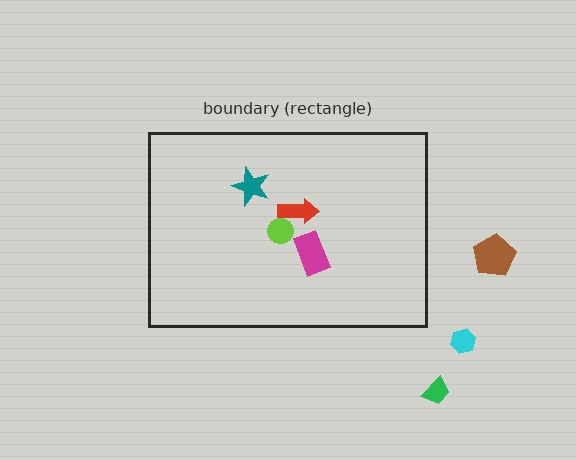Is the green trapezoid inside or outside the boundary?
Outside.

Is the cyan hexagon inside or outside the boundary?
Outside.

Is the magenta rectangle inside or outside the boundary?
Inside.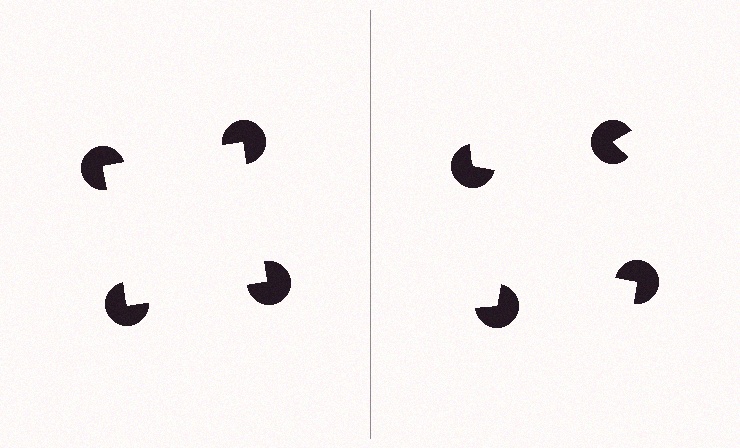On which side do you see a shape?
An illusory square appears on the left side. On the right side the wedge cuts are rotated, so no coherent shape forms.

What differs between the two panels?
The pac-man discs are positioned identically on both sides; only the wedge orientations differ. On the left they align to a square; on the right they are misaligned.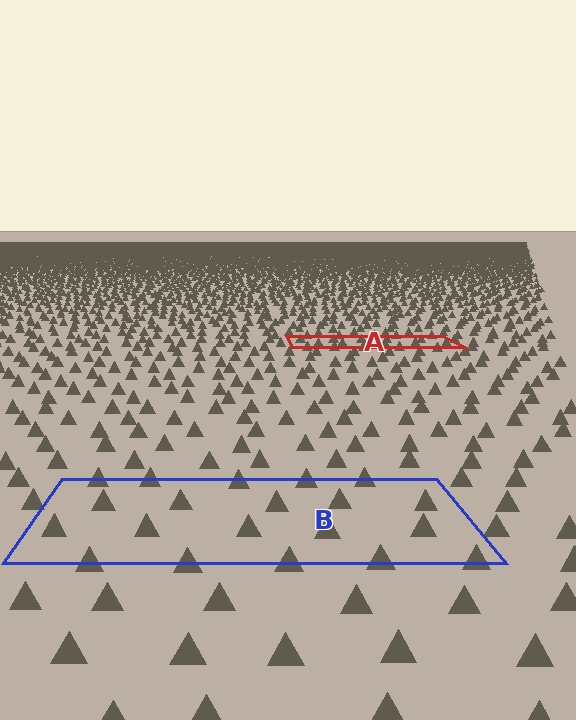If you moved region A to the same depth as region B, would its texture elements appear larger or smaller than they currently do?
They would appear larger. At a closer depth, the same texture elements are projected at a bigger on-screen size.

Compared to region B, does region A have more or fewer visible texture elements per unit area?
Region A has more texture elements per unit area — they are packed more densely because it is farther away.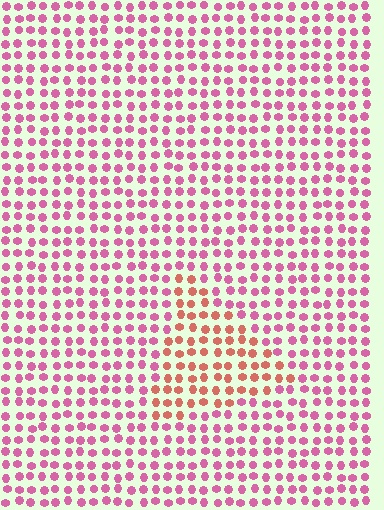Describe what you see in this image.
The image is filled with small pink elements in a uniform arrangement. A triangle-shaped region is visible where the elements are tinted to a slightly different hue, forming a subtle color boundary.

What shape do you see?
I see a triangle.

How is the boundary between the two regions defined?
The boundary is defined purely by a slight shift in hue (about 40 degrees). Spacing, size, and orientation are identical on both sides.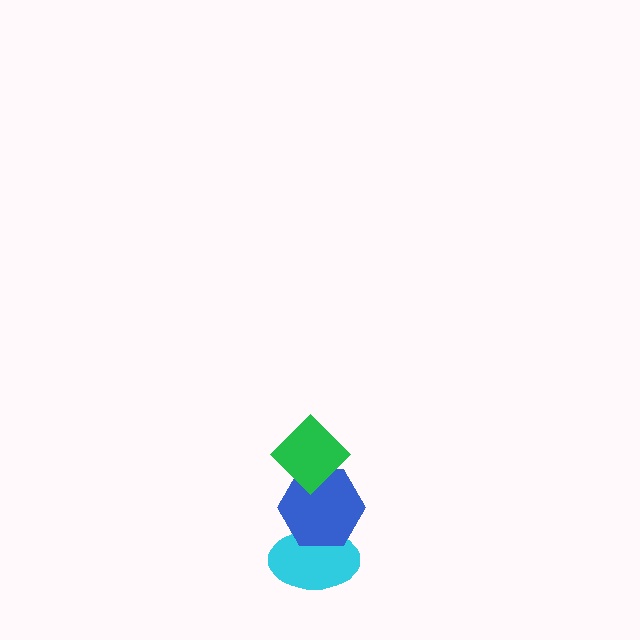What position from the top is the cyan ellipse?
The cyan ellipse is 3rd from the top.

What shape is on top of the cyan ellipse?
The blue hexagon is on top of the cyan ellipse.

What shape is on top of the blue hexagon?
The green diamond is on top of the blue hexagon.